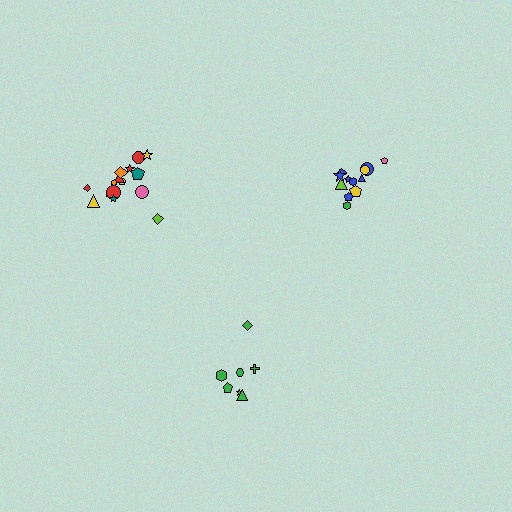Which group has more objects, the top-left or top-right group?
The top-left group.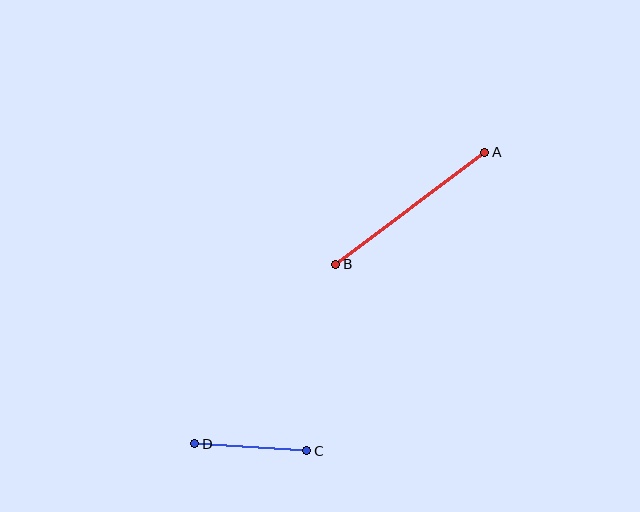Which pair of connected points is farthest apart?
Points A and B are farthest apart.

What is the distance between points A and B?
The distance is approximately 186 pixels.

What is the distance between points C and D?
The distance is approximately 112 pixels.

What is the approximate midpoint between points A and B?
The midpoint is at approximately (410, 208) pixels.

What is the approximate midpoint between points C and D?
The midpoint is at approximately (251, 447) pixels.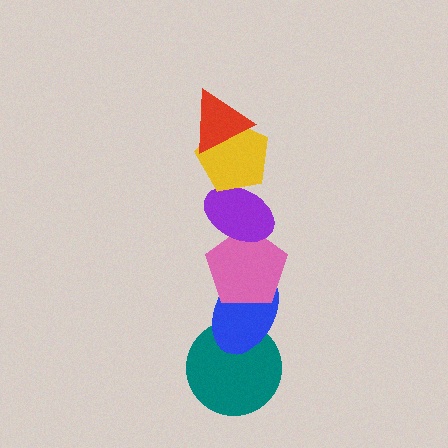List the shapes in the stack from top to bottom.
From top to bottom: the red triangle, the yellow pentagon, the purple ellipse, the pink pentagon, the blue ellipse, the teal circle.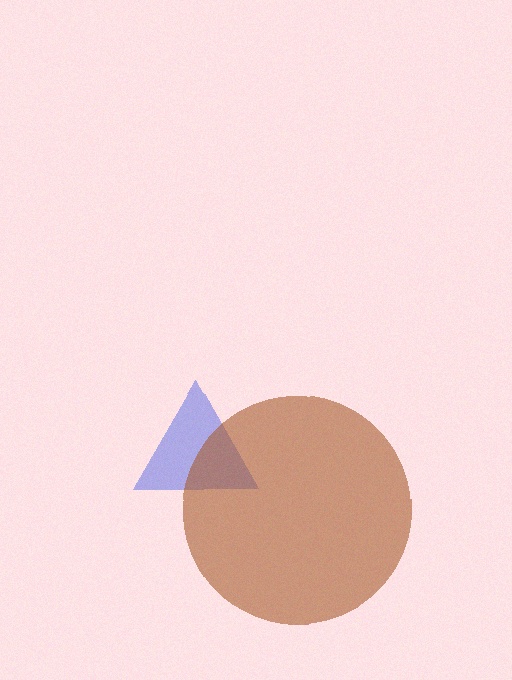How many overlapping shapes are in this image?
There are 2 overlapping shapes in the image.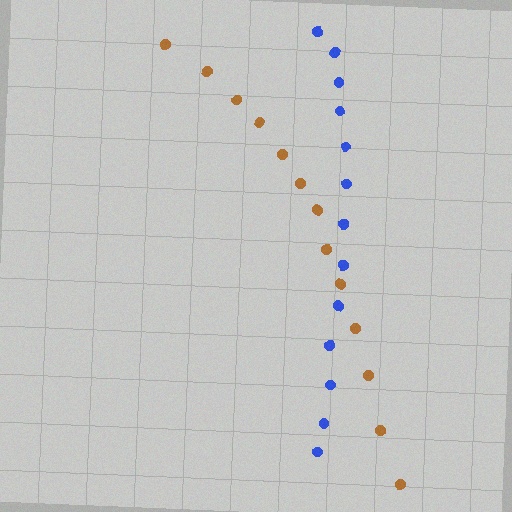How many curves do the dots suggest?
There are 2 distinct paths.